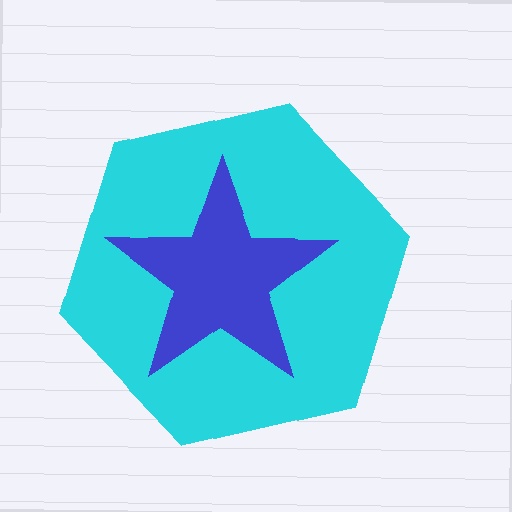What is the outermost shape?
The cyan hexagon.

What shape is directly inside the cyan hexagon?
The blue star.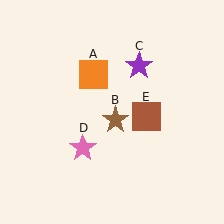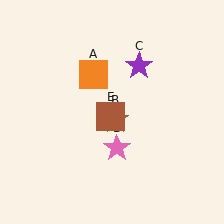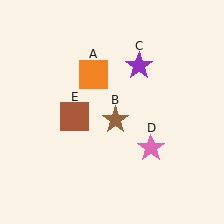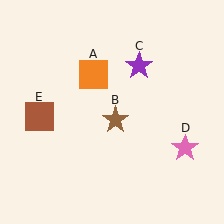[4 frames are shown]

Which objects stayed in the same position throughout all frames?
Orange square (object A) and brown star (object B) and purple star (object C) remained stationary.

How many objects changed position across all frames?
2 objects changed position: pink star (object D), brown square (object E).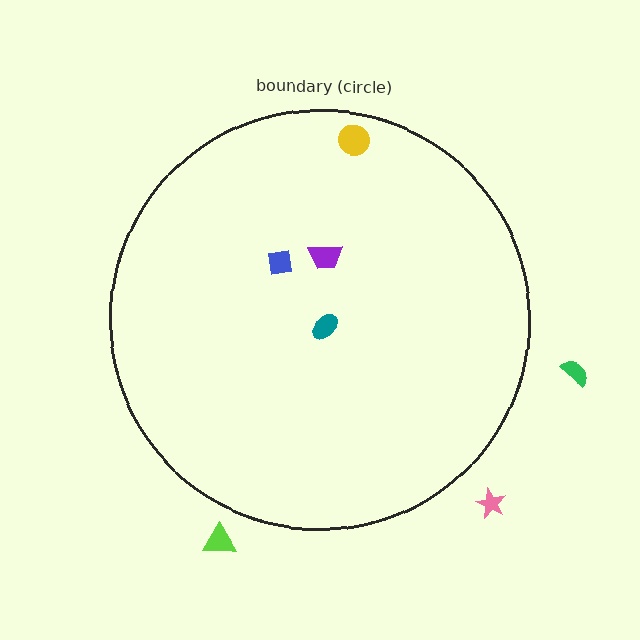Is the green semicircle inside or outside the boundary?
Outside.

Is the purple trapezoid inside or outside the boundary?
Inside.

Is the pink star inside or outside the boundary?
Outside.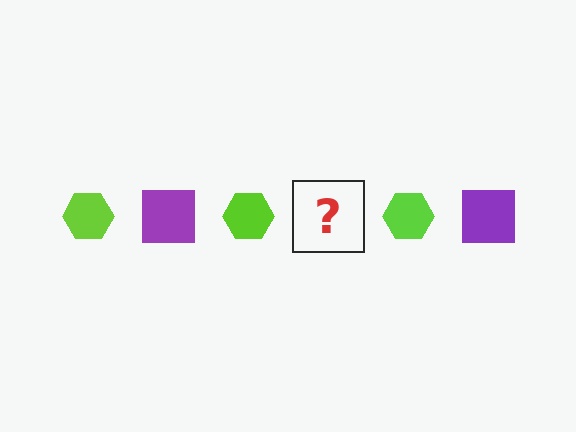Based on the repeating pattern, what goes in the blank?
The blank should be a purple square.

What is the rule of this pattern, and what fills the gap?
The rule is that the pattern alternates between lime hexagon and purple square. The gap should be filled with a purple square.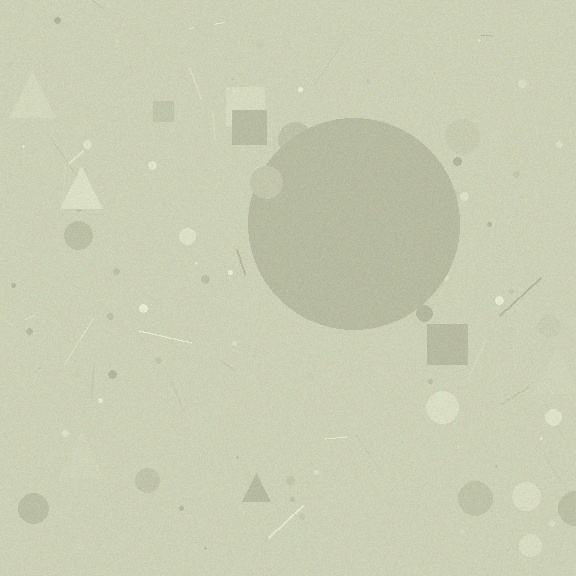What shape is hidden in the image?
A circle is hidden in the image.